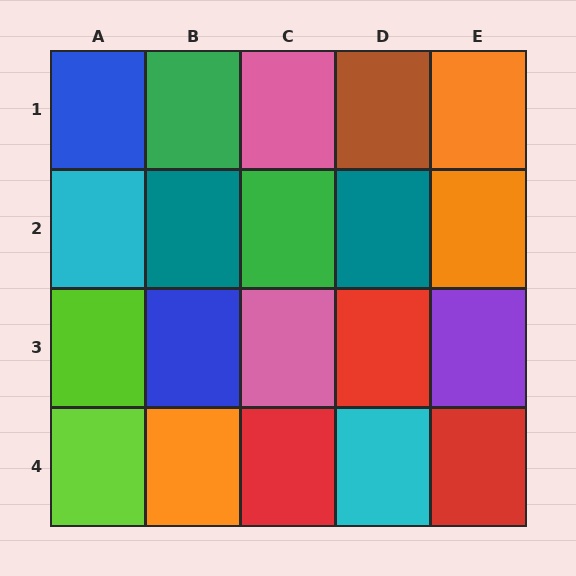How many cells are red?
3 cells are red.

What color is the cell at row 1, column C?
Pink.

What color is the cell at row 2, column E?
Orange.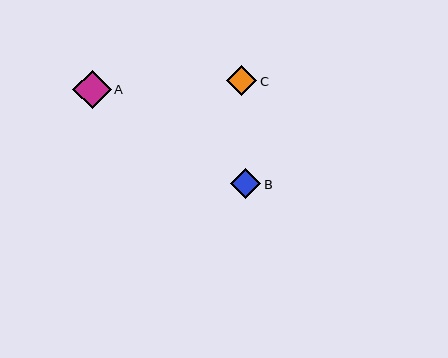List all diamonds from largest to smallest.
From largest to smallest: A, C, B.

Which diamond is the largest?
Diamond A is the largest with a size of approximately 38 pixels.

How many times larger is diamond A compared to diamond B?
Diamond A is approximately 1.3 times the size of diamond B.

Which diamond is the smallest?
Diamond B is the smallest with a size of approximately 30 pixels.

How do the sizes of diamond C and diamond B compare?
Diamond C and diamond B are approximately the same size.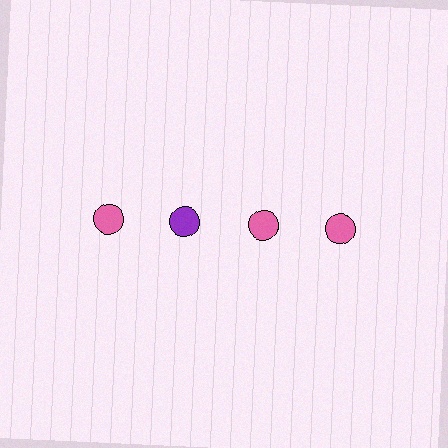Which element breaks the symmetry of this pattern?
The purple circle in the top row, second from left column breaks the symmetry. All other shapes are pink circles.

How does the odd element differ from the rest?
It has a different color: purple instead of pink.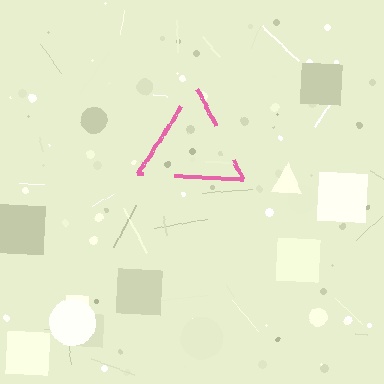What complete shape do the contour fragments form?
The contour fragments form a triangle.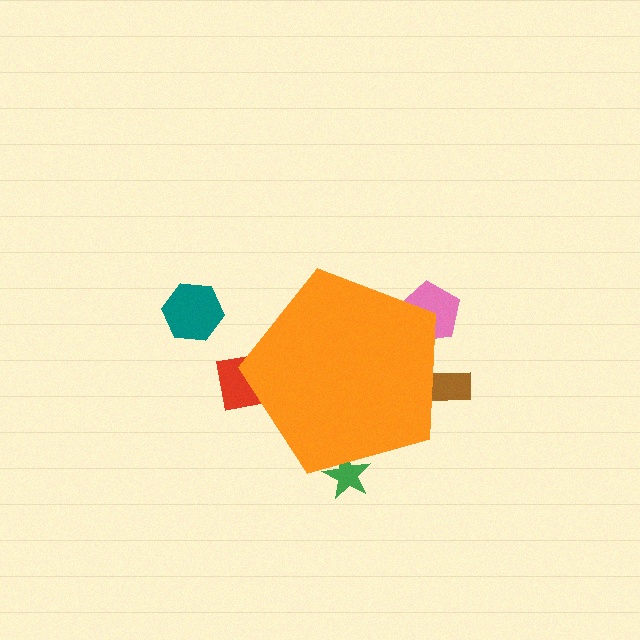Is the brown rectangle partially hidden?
Yes, the brown rectangle is partially hidden behind the orange pentagon.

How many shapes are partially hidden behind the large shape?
4 shapes are partially hidden.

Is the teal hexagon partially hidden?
No, the teal hexagon is fully visible.